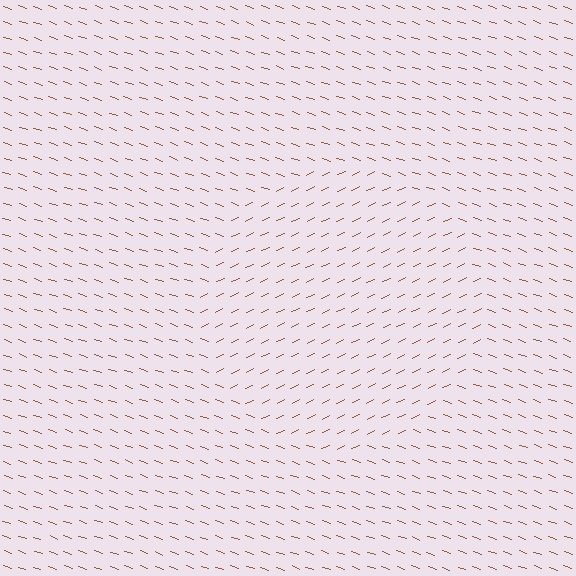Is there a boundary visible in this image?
Yes, there is a texture boundary formed by a change in line orientation.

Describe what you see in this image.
The image is filled with small brown line segments. A circle region in the image has lines oriented differently from the surrounding lines, creating a visible texture boundary.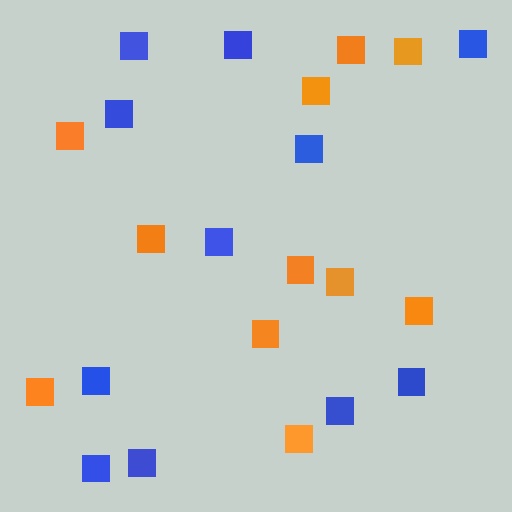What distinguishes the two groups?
There are 2 groups: one group of blue squares (11) and one group of orange squares (11).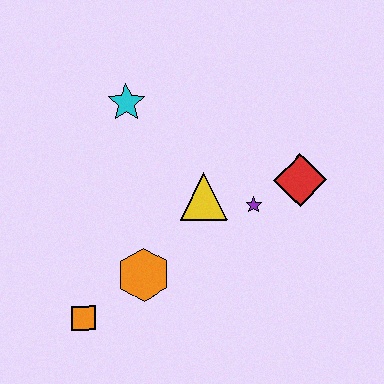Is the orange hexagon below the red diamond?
Yes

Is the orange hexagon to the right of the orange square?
Yes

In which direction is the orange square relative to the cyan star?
The orange square is below the cyan star.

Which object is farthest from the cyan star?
The orange square is farthest from the cyan star.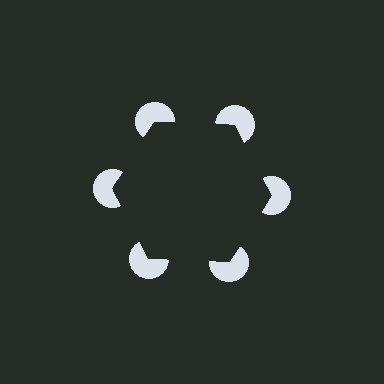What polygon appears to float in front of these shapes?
An illusory hexagon — its edges are inferred from the aligned wedge cuts in the pac-man discs, not physically drawn.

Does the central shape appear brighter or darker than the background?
It typically appears slightly darker than the background, even though no actual brightness change is drawn.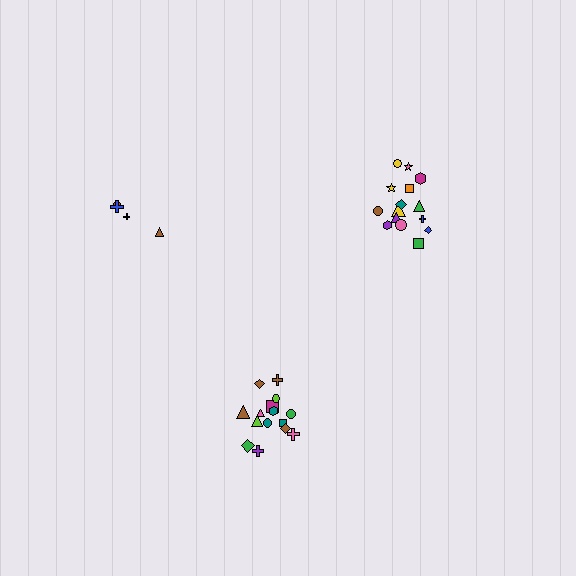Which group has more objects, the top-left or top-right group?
The top-right group.